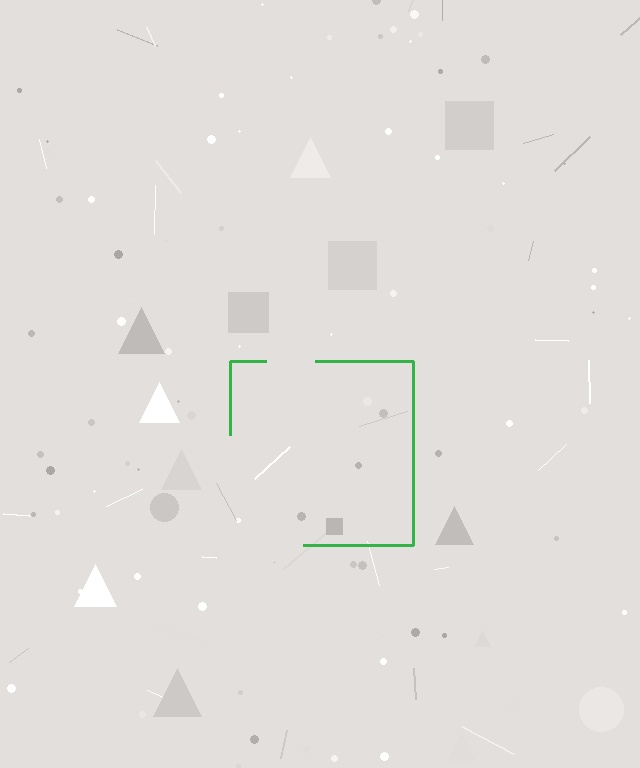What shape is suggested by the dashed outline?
The dashed outline suggests a square.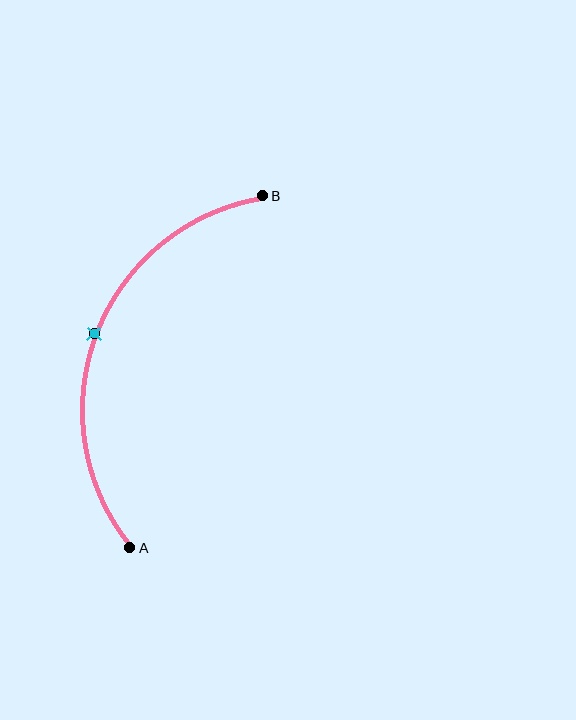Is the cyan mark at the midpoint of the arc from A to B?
Yes. The cyan mark lies on the arc at equal arc-length from both A and B — it is the arc midpoint.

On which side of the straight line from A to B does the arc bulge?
The arc bulges to the left of the straight line connecting A and B.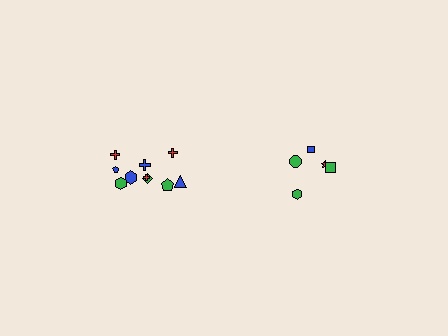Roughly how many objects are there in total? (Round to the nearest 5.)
Roughly 15 objects in total.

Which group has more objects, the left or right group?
The left group.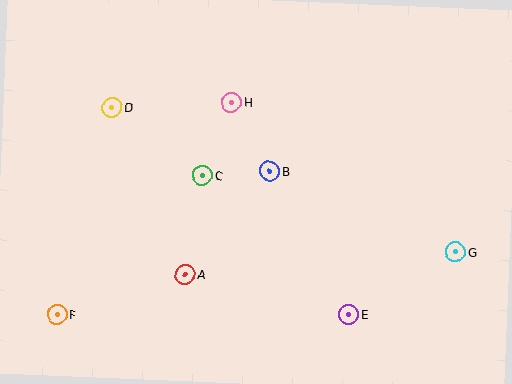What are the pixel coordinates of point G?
Point G is at (456, 252).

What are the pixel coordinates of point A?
Point A is at (185, 274).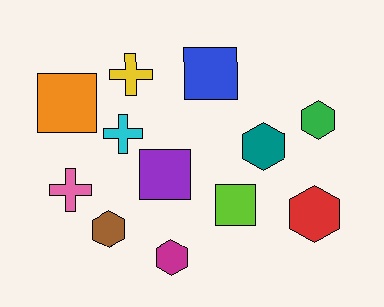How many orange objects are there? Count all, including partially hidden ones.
There is 1 orange object.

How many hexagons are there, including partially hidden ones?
There are 5 hexagons.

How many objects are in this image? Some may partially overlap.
There are 12 objects.